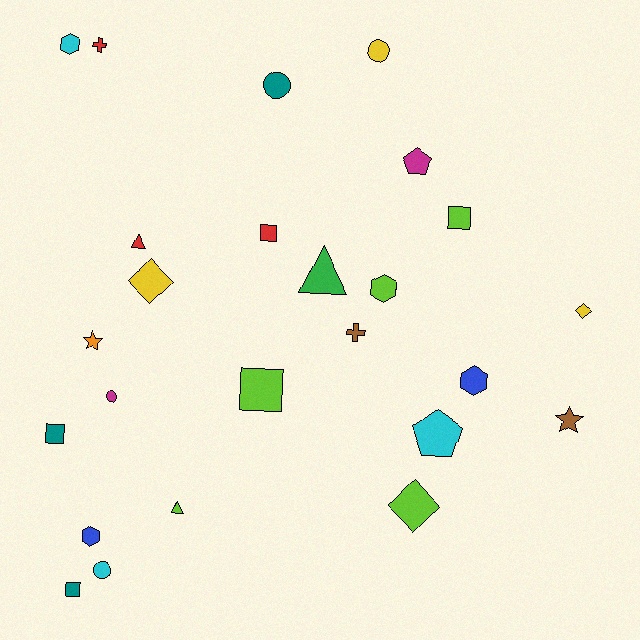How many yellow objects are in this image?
There are 3 yellow objects.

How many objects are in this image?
There are 25 objects.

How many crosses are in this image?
There are 2 crosses.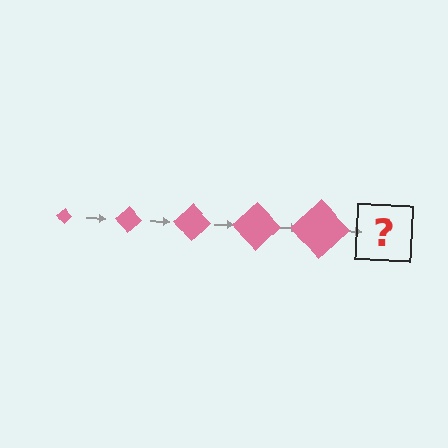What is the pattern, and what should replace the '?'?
The pattern is that the diamond gets progressively larger each step. The '?' should be a pink diamond, larger than the previous one.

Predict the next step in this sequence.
The next step is a pink diamond, larger than the previous one.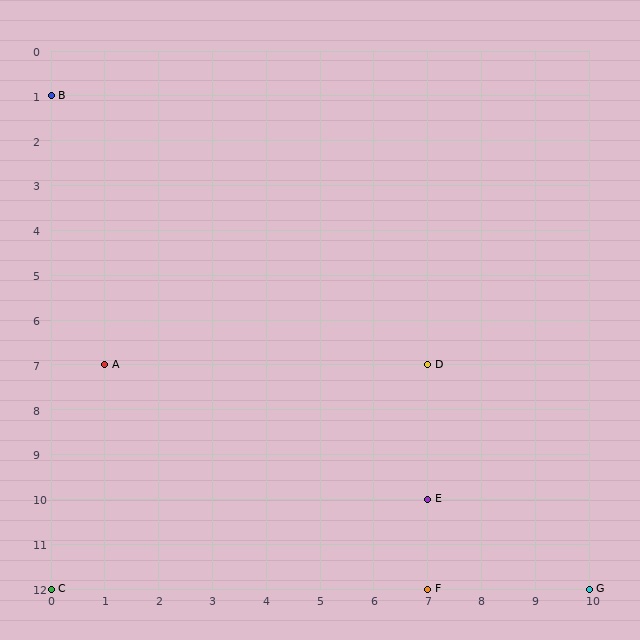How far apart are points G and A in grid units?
Points G and A are 9 columns and 5 rows apart (about 10.3 grid units diagonally).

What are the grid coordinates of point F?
Point F is at grid coordinates (7, 12).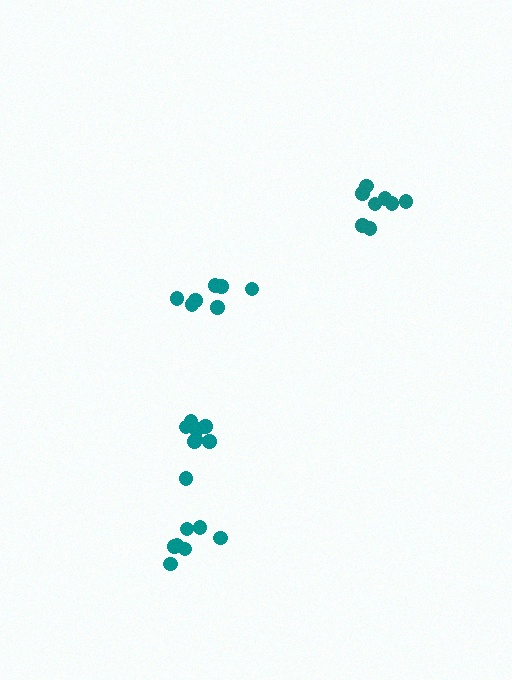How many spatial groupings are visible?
There are 4 spatial groupings.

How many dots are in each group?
Group 1: 7 dots, Group 2: 8 dots, Group 3: 8 dots, Group 4: 7 dots (30 total).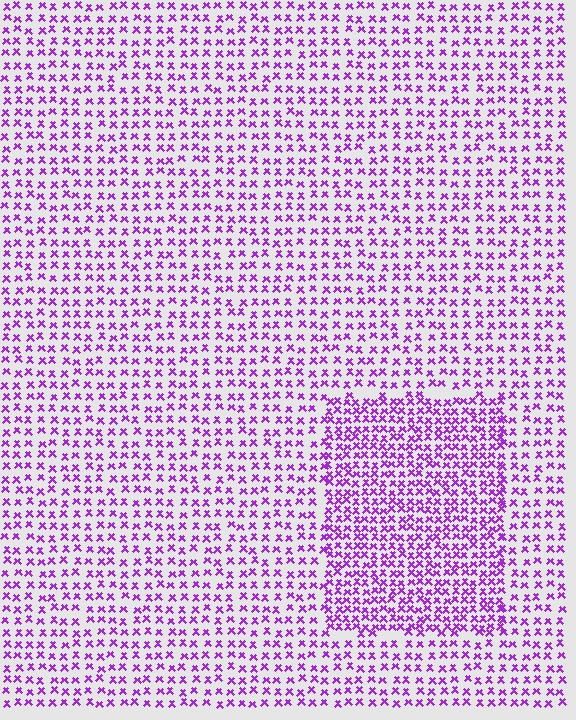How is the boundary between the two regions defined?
The boundary is defined by a change in element density (approximately 1.7x ratio). All elements are the same color, size, and shape.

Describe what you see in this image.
The image contains small purple elements arranged at two different densities. A rectangle-shaped region is visible where the elements are more densely packed than the surrounding area.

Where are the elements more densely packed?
The elements are more densely packed inside the rectangle boundary.